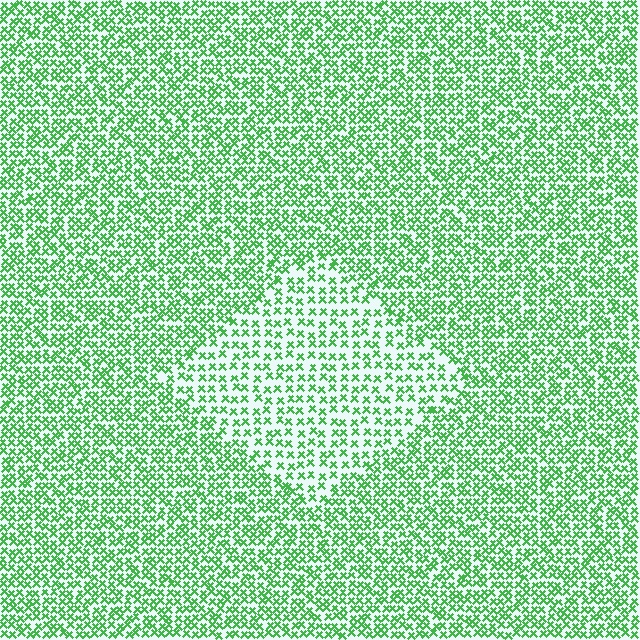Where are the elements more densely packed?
The elements are more densely packed outside the diamond boundary.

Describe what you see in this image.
The image contains small green elements arranged at two different densities. A diamond-shaped region is visible where the elements are less densely packed than the surrounding area.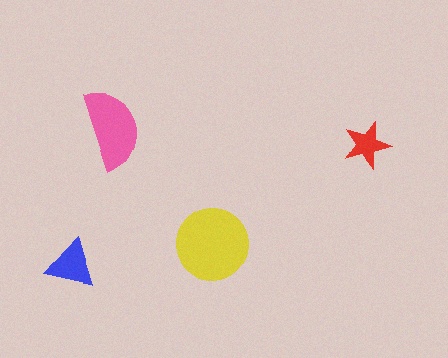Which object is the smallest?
The red star.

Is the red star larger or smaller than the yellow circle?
Smaller.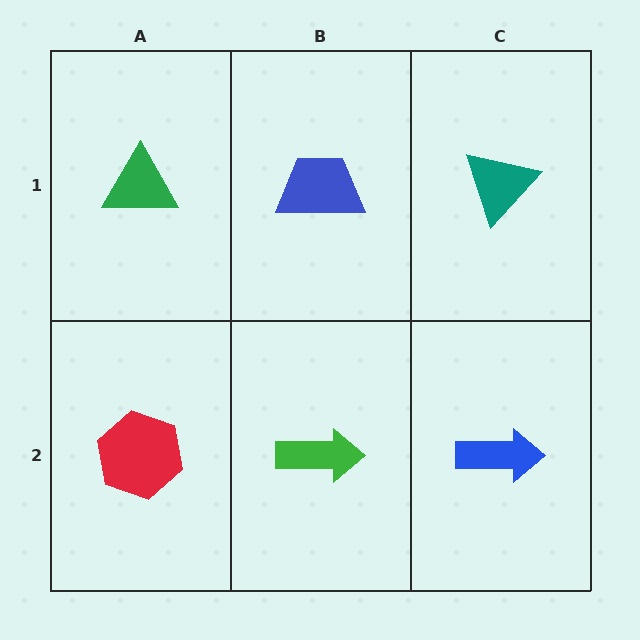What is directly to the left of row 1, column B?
A green triangle.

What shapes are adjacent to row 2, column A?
A green triangle (row 1, column A), a green arrow (row 2, column B).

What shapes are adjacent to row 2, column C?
A teal triangle (row 1, column C), a green arrow (row 2, column B).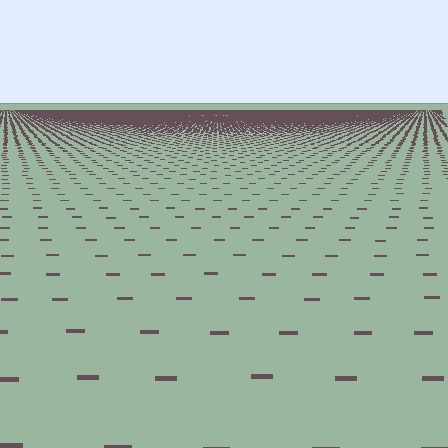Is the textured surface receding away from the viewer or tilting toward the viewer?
The surface is receding away from the viewer. Texture elements get smaller and denser toward the top.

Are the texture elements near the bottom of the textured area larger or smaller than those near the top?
Larger. Near the bottom, elements are closer to the viewer and appear at a bigger on-screen size.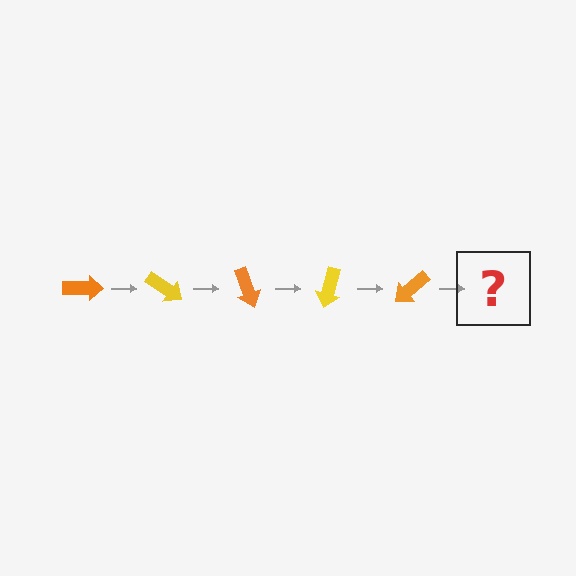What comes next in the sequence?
The next element should be a yellow arrow, rotated 175 degrees from the start.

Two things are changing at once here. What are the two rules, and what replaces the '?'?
The two rules are that it rotates 35 degrees each step and the color cycles through orange and yellow. The '?' should be a yellow arrow, rotated 175 degrees from the start.